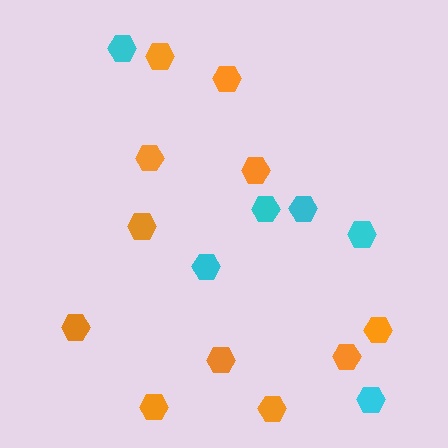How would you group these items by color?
There are 2 groups: one group of orange hexagons (11) and one group of cyan hexagons (6).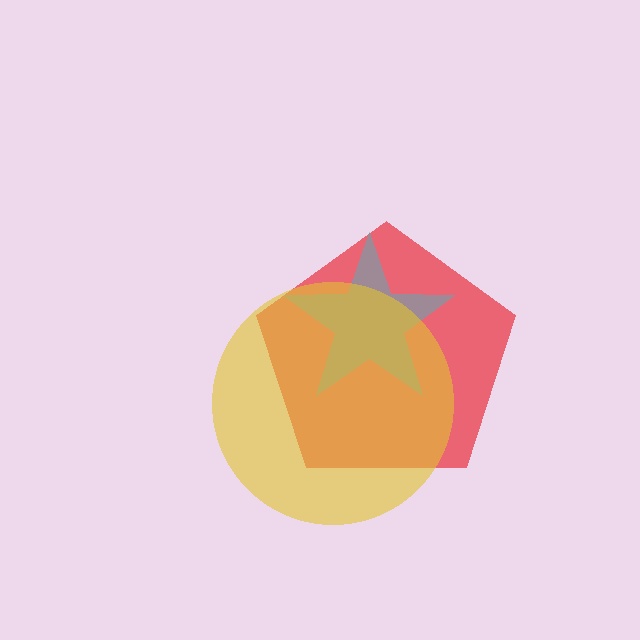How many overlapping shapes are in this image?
There are 3 overlapping shapes in the image.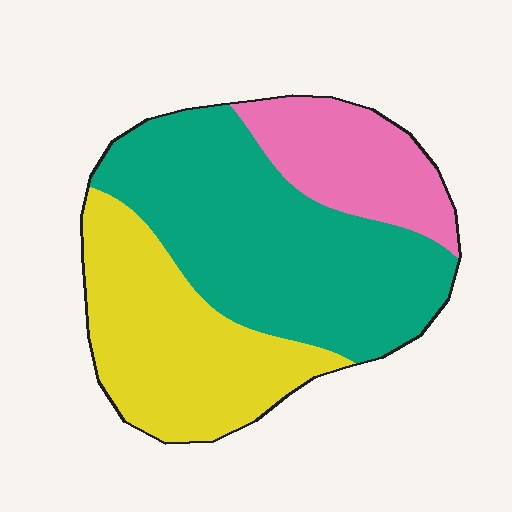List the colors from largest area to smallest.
From largest to smallest: teal, yellow, pink.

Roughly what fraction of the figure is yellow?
Yellow covers roughly 35% of the figure.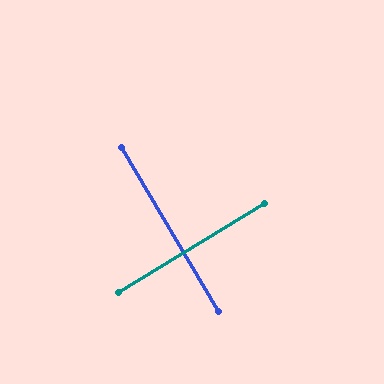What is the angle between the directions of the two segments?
Approximately 89 degrees.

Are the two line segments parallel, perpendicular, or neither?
Perpendicular — they meet at approximately 89°.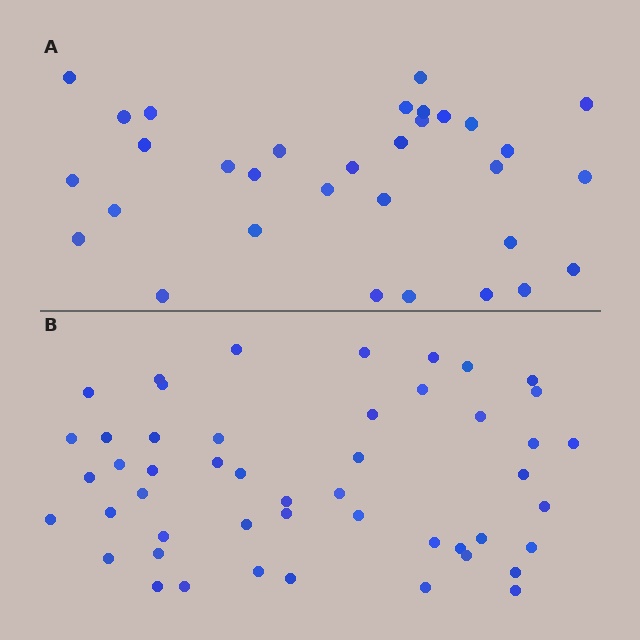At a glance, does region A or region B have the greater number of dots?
Region B (the bottom region) has more dots.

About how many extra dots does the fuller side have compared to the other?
Region B has approximately 15 more dots than region A.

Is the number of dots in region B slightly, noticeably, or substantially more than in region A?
Region B has substantially more. The ratio is roughly 1.5 to 1.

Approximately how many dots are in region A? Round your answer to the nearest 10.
About 30 dots. (The exact count is 32, which rounds to 30.)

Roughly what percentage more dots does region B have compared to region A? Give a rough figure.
About 55% more.